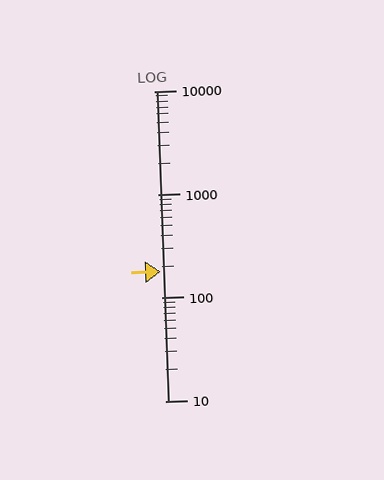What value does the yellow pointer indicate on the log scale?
The pointer indicates approximately 180.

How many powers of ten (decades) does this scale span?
The scale spans 3 decades, from 10 to 10000.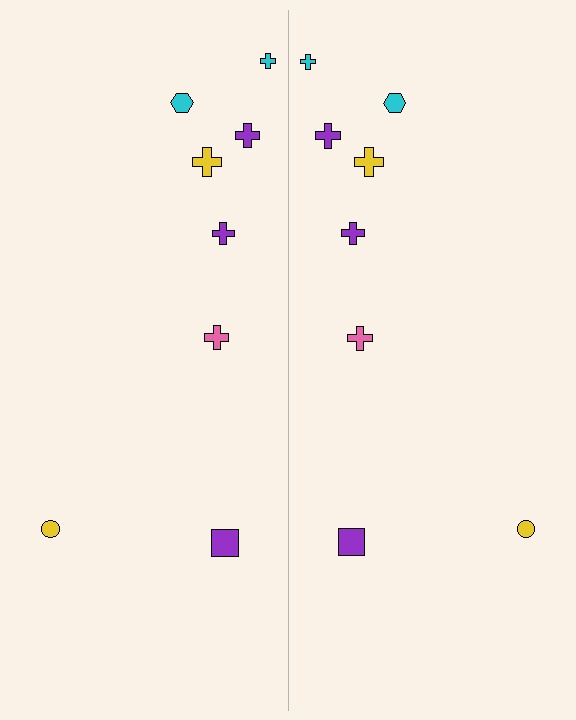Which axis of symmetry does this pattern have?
The pattern has a vertical axis of symmetry running through the center of the image.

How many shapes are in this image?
There are 16 shapes in this image.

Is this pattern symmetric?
Yes, this pattern has bilateral (reflection) symmetry.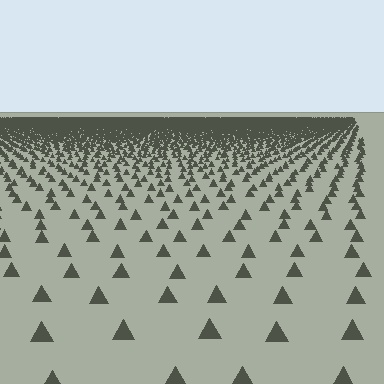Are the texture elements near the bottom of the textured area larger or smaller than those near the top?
Larger. Near the bottom, elements are closer to the viewer and appear at a bigger on-screen size.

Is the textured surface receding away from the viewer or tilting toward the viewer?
The surface is receding away from the viewer. Texture elements get smaller and denser toward the top.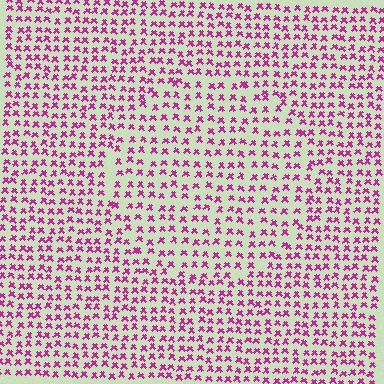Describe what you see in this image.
The image contains small magenta elements arranged at two different densities. A circle-shaped region is visible where the elements are less densely packed than the surrounding area.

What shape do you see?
I see a circle.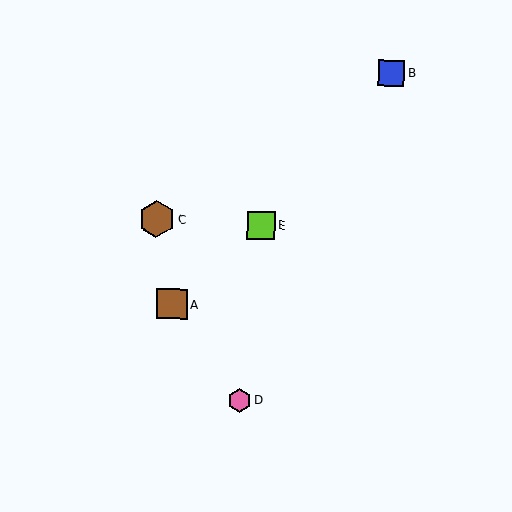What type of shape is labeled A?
Shape A is a brown square.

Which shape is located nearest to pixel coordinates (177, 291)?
The brown square (labeled A) at (172, 304) is nearest to that location.